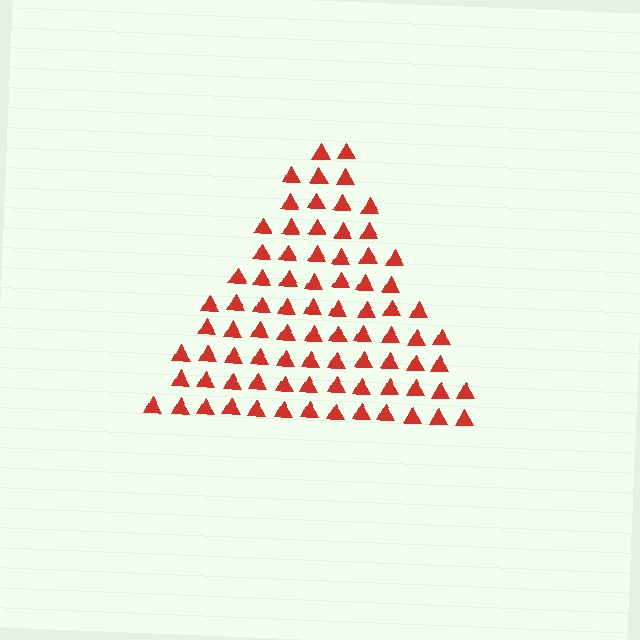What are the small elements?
The small elements are triangles.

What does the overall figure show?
The overall figure shows a triangle.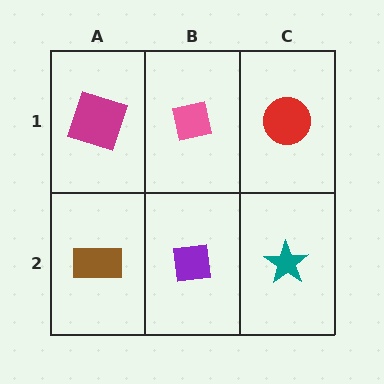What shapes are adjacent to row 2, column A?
A magenta square (row 1, column A), a purple square (row 2, column B).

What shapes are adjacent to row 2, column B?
A pink square (row 1, column B), a brown rectangle (row 2, column A), a teal star (row 2, column C).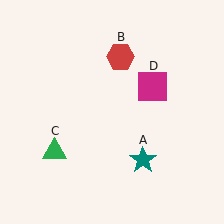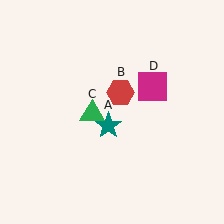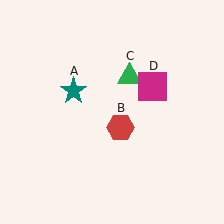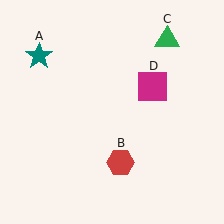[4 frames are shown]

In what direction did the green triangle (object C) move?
The green triangle (object C) moved up and to the right.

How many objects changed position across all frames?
3 objects changed position: teal star (object A), red hexagon (object B), green triangle (object C).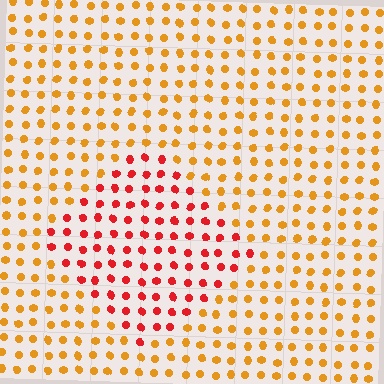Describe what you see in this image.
The image is filled with small orange elements in a uniform arrangement. A diamond-shaped region is visible where the elements are tinted to a slightly different hue, forming a subtle color boundary.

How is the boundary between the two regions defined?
The boundary is defined purely by a slight shift in hue (about 40 degrees). Spacing, size, and orientation are identical on both sides.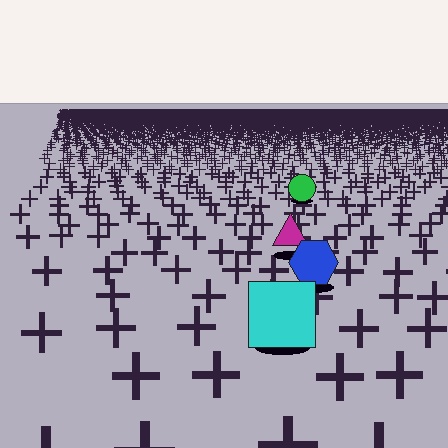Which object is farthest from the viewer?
The green circle is farthest from the viewer. It appears smaller and the ground texture around it is denser.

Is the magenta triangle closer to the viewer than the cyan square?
No. The cyan square is closer — you can tell from the texture gradient: the ground texture is coarser near it.